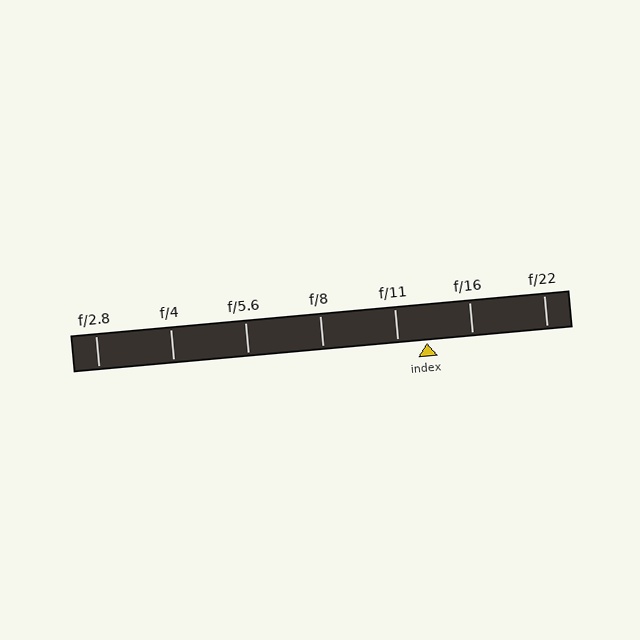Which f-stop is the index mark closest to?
The index mark is closest to f/11.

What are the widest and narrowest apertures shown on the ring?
The widest aperture shown is f/2.8 and the narrowest is f/22.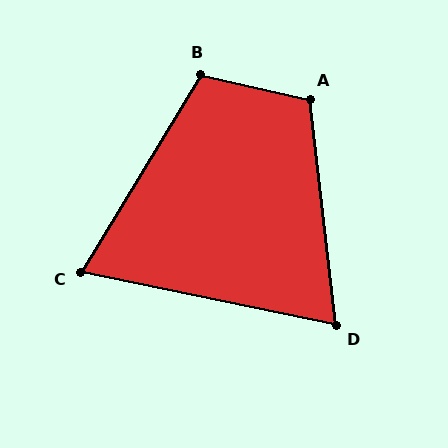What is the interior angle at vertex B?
Approximately 108 degrees (obtuse).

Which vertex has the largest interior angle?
A, at approximately 109 degrees.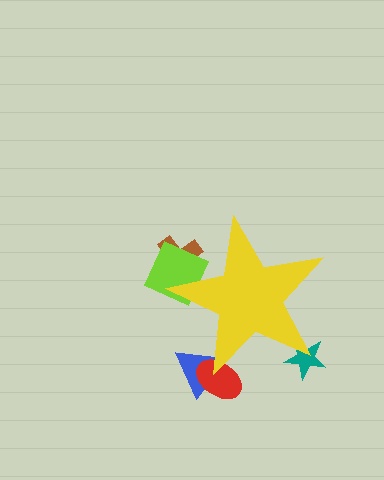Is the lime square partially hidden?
Yes, the lime square is partially hidden behind the yellow star.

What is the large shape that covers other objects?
A yellow star.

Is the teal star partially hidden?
Yes, the teal star is partially hidden behind the yellow star.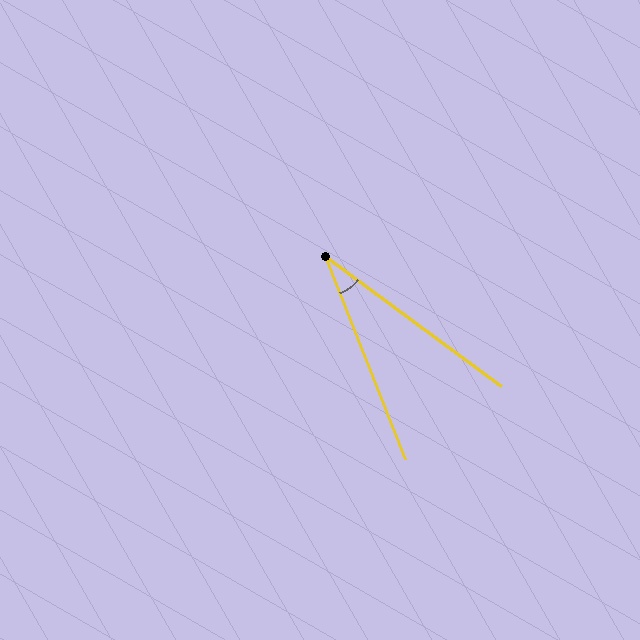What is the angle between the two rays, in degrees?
Approximately 32 degrees.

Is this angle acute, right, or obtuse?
It is acute.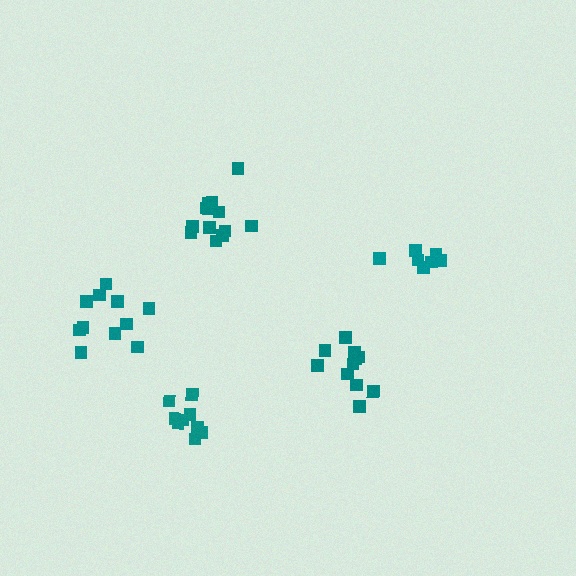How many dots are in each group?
Group 1: 11 dots, Group 2: 11 dots, Group 3: 9 dots, Group 4: 13 dots, Group 5: 7 dots (51 total).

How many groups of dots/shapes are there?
There are 5 groups.